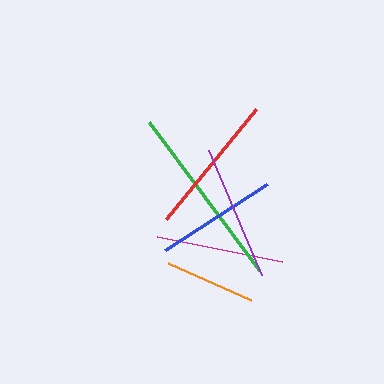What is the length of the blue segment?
The blue segment is approximately 122 pixels long.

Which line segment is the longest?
The green line is the longest at approximately 184 pixels.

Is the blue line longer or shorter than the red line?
The red line is longer than the blue line.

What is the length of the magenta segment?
The magenta segment is approximately 127 pixels long.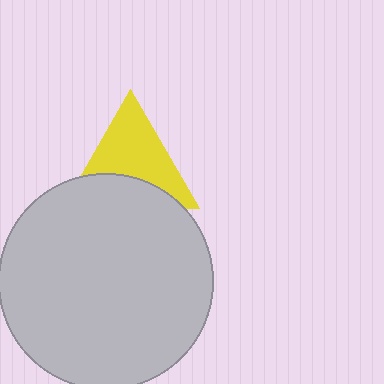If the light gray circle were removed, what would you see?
You would see the complete yellow triangle.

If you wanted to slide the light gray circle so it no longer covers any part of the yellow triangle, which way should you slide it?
Slide it down — that is the most direct way to separate the two shapes.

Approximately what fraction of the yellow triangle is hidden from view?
Roughly 39% of the yellow triangle is hidden behind the light gray circle.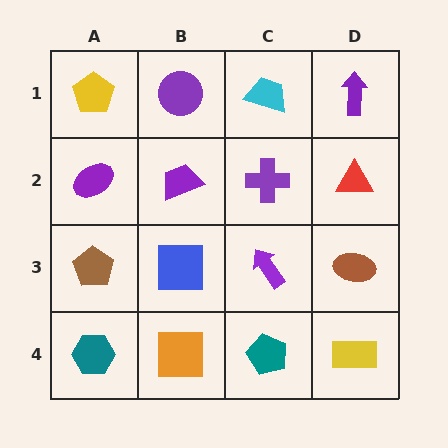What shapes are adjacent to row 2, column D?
A purple arrow (row 1, column D), a brown ellipse (row 3, column D), a purple cross (row 2, column C).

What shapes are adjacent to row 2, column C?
A cyan trapezoid (row 1, column C), a purple arrow (row 3, column C), a purple trapezoid (row 2, column B), a red triangle (row 2, column D).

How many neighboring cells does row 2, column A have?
3.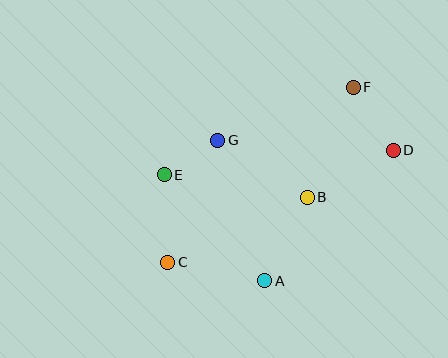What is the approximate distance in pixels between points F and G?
The distance between F and G is approximately 145 pixels.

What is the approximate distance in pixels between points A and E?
The distance between A and E is approximately 146 pixels.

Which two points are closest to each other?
Points E and G are closest to each other.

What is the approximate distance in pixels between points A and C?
The distance between A and C is approximately 99 pixels.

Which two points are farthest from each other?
Points C and F are farthest from each other.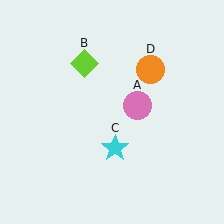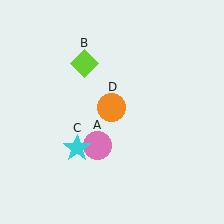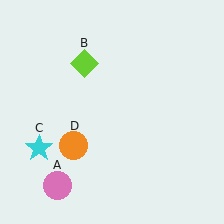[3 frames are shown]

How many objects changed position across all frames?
3 objects changed position: pink circle (object A), cyan star (object C), orange circle (object D).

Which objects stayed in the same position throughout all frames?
Lime diamond (object B) remained stationary.